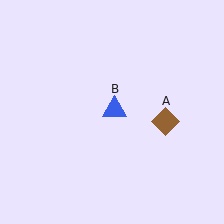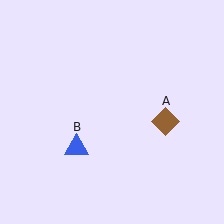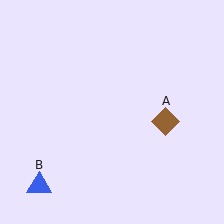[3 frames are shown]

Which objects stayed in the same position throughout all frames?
Brown diamond (object A) remained stationary.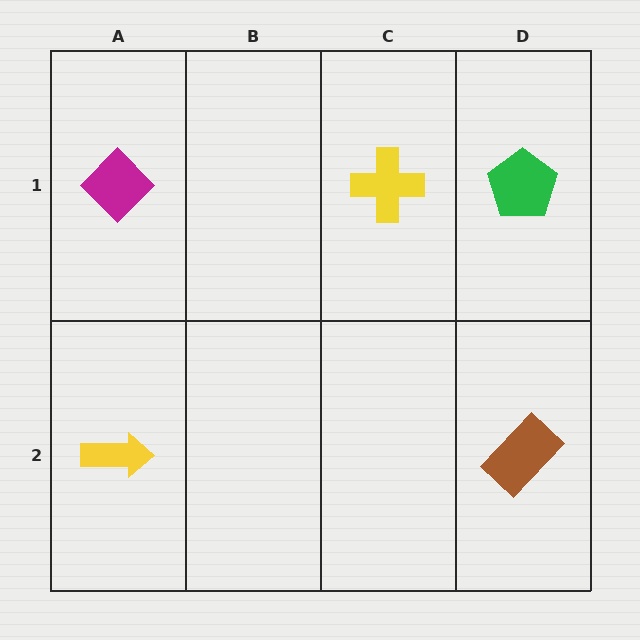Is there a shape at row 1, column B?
No, that cell is empty.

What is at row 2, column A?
A yellow arrow.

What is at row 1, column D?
A green pentagon.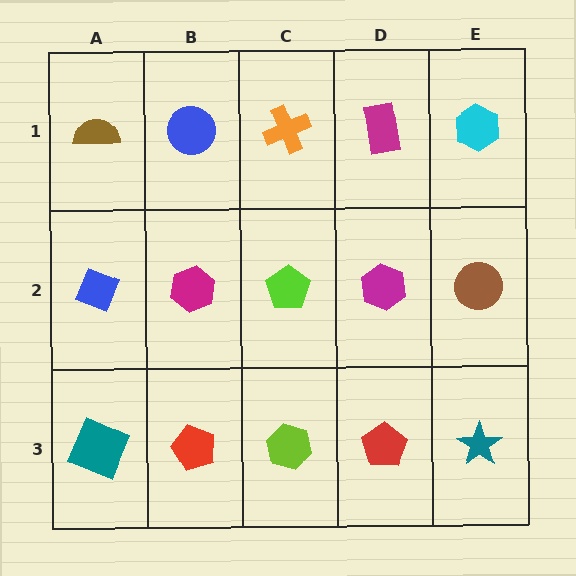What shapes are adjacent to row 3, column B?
A magenta hexagon (row 2, column B), a teal square (row 3, column A), a lime hexagon (row 3, column C).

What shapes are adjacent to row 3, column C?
A lime pentagon (row 2, column C), a red pentagon (row 3, column B), a red pentagon (row 3, column D).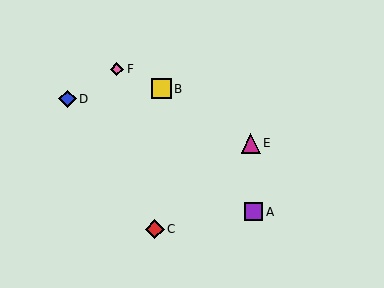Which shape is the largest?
The yellow square (labeled B) is the largest.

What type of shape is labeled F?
Shape F is a pink diamond.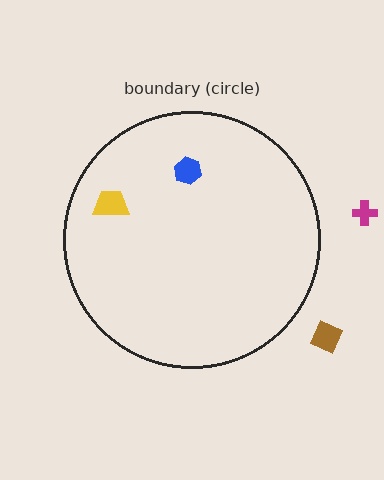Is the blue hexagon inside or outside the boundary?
Inside.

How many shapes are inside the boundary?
2 inside, 2 outside.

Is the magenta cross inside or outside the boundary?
Outside.